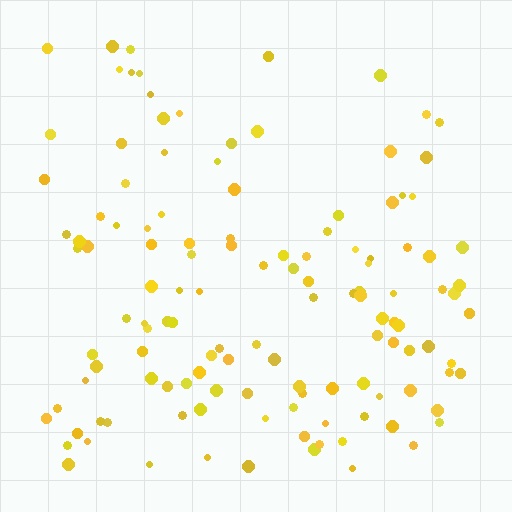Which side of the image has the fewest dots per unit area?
The top.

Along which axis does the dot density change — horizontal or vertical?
Vertical.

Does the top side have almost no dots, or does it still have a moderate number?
Still a moderate number, just noticeably fewer than the bottom.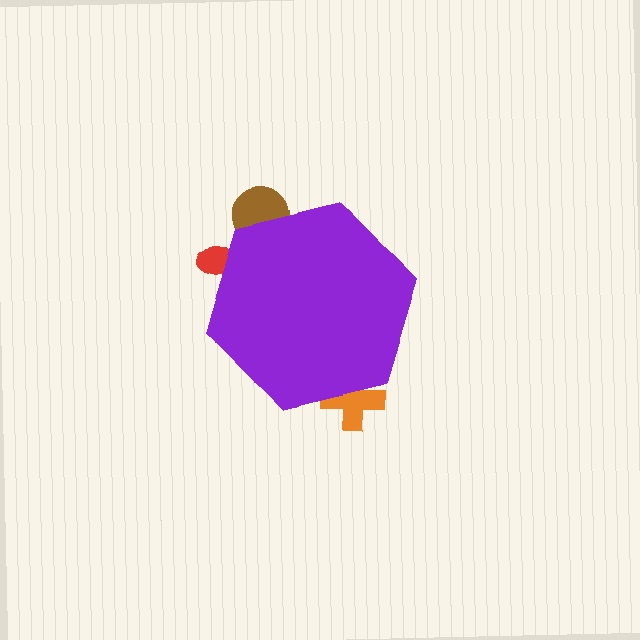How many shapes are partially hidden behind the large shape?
3 shapes are partially hidden.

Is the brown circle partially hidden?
Yes, the brown circle is partially hidden behind the purple hexagon.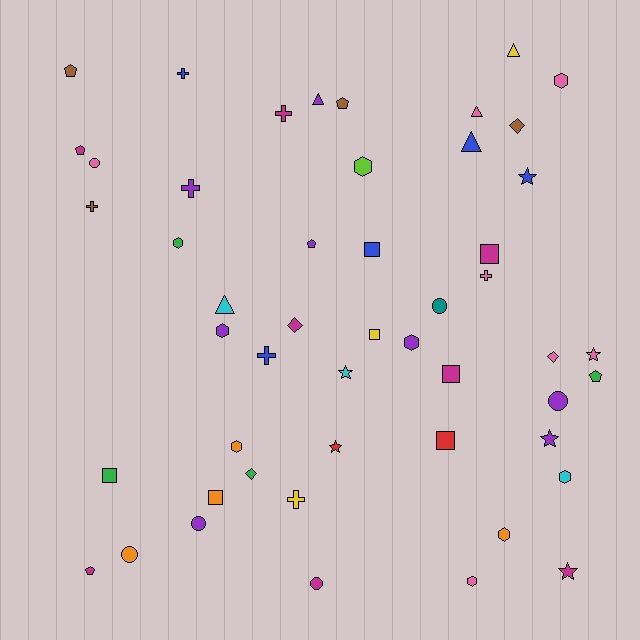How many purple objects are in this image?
There are 8 purple objects.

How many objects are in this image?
There are 50 objects.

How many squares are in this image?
There are 7 squares.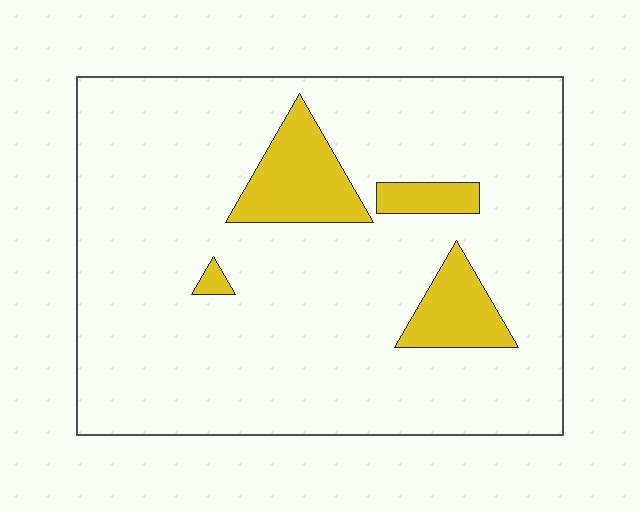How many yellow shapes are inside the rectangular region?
4.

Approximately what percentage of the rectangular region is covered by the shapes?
Approximately 10%.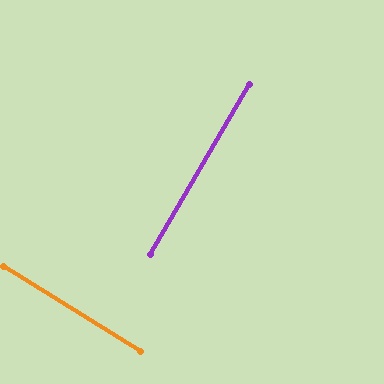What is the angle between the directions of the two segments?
Approximately 88 degrees.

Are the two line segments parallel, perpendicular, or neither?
Perpendicular — they meet at approximately 88°.